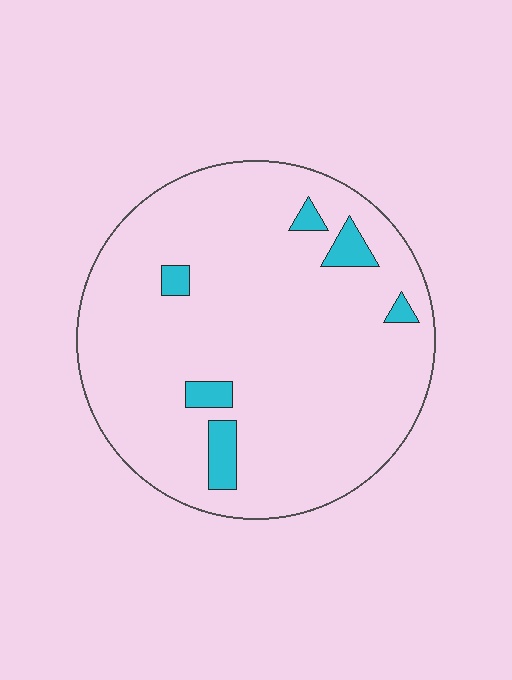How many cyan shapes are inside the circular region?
6.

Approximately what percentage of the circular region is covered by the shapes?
Approximately 5%.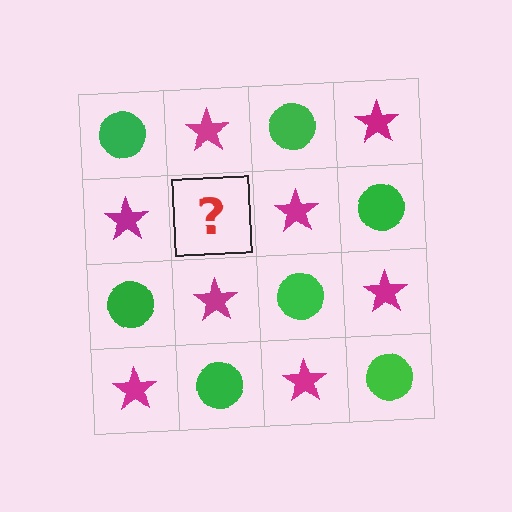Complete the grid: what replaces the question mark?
The question mark should be replaced with a green circle.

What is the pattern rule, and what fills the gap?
The rule is that it alternates green circle and magenta star in a checkerboard pattern. The gap should be filled with a green circle.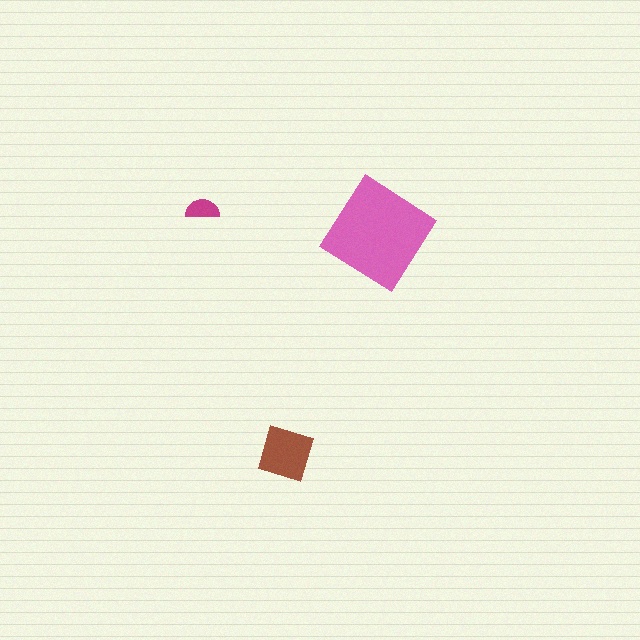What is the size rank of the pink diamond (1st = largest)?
1st.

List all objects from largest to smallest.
The pink diamond, the brown square, the magenta semicircle.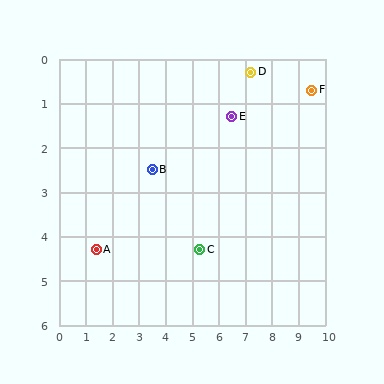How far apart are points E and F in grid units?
Points E and F are about 3.1 grid units apart.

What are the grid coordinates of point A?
Point A is at approximately (1.4, 4.3).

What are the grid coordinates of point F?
Point F is at approximately (9.5, 0.7).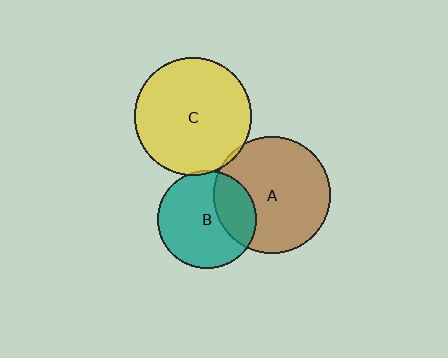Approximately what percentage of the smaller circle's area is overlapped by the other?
Approximately 30%.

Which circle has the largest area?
Circle C (yellow).